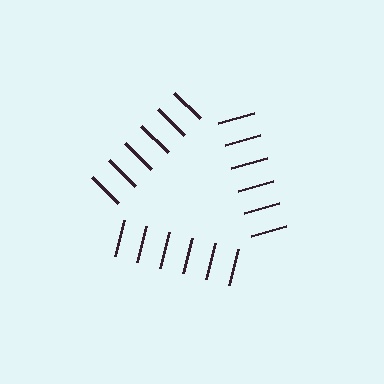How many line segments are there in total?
18 — 6 along each of the 3 edges.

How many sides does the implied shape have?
3 sides — the line-ends trace a triangle.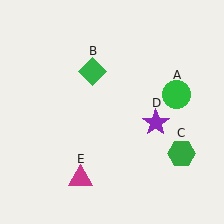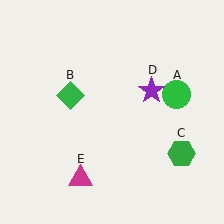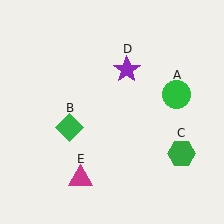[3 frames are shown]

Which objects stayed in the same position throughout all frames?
Green circle (object A) and green hexagon (object C) and magenta triangle (object E) remained stationary.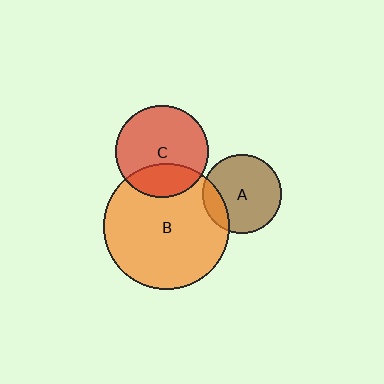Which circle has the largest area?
Circle B (orange).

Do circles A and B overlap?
Yes.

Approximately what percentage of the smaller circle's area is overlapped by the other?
Approximately 15%.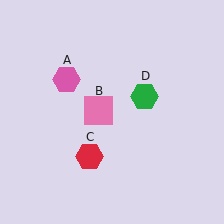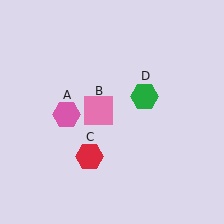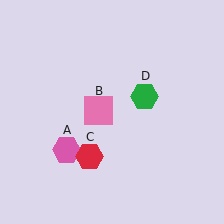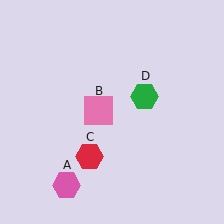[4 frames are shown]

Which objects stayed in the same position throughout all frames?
Pink square (object B) and red hexagon (object C) and green hexagon (object D) remained stationary.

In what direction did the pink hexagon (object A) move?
The pink hexagon (object A) moved down.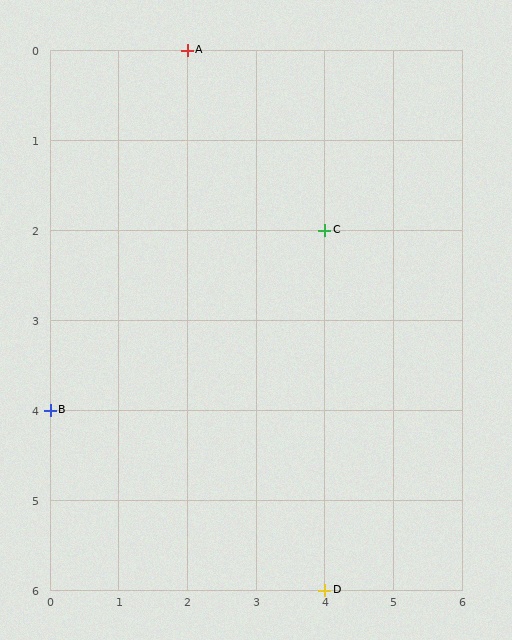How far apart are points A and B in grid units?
Points A and B are 2 columns and 4 rows apart (about 4.5 grid units diagonally).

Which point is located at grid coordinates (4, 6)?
Point D is at (4, 6).